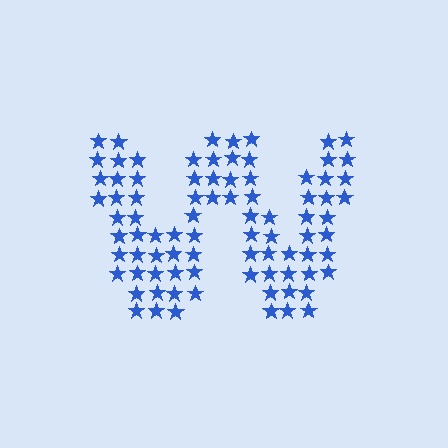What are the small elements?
The small elements are stars.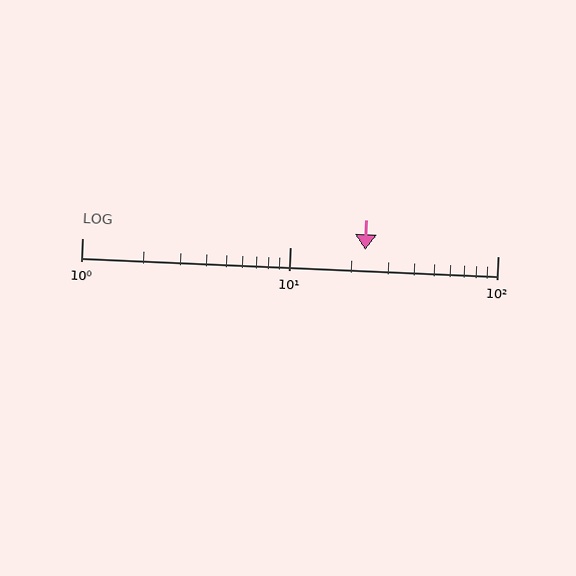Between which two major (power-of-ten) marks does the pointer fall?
The pointer is between 10 and 100.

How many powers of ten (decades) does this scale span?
The scale spans 2 decades, from 1 to 100.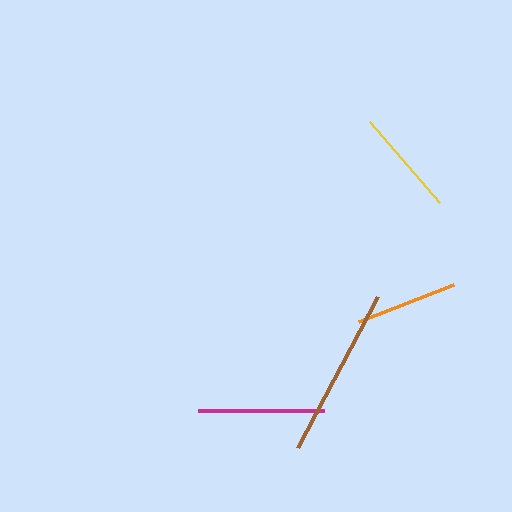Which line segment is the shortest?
The orange line is the shortest at approximately 103 pixels.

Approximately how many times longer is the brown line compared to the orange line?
The brown line is approximately 1.7 times the length of the orange line.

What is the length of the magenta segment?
The magenta segment is approximately 125 pixels long.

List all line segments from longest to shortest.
From longest to shortest: brown, magenta, yellow, orange.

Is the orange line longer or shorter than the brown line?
The brown line is longer than the orange line.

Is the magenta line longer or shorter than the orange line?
The magenta line is longer than the orange line.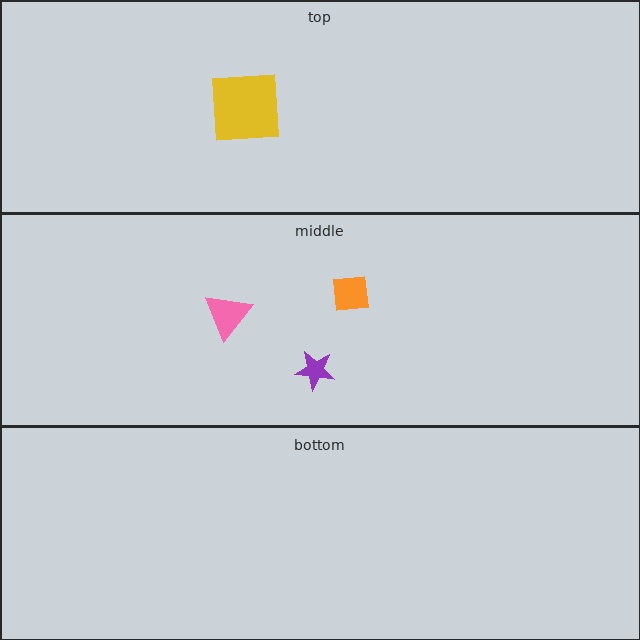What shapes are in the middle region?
The purple star, the pink triangle, the orange square.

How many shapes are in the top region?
1.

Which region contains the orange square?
The middle region.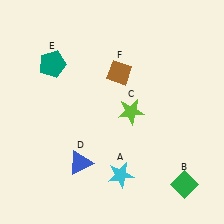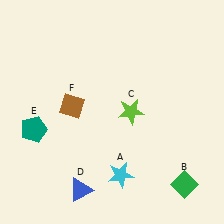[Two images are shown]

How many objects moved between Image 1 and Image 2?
3 objects moved between the two images.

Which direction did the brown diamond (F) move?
The brown diamond (F) moved left.